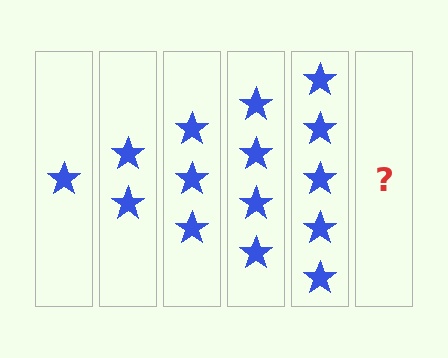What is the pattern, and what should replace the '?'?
The pattern is that each step adds one more star. The '?' should be 6 stars.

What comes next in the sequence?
The next element should be 6 stars.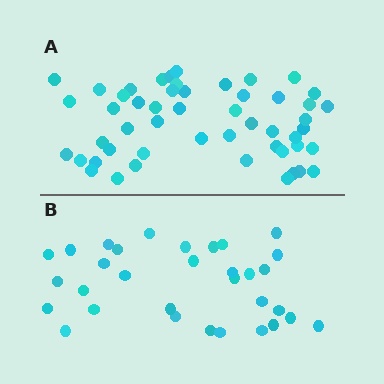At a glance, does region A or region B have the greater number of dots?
Region A (the top region) has more dots.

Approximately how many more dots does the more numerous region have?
Region A has approximately 20 more dots than region B.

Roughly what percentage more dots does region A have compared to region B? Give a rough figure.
About 60% more.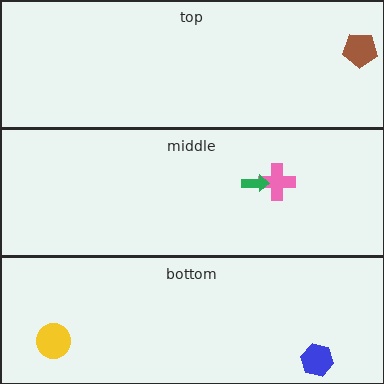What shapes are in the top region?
The brown pentagon.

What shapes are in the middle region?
The pink cross, the green arrow.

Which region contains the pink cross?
The middle region.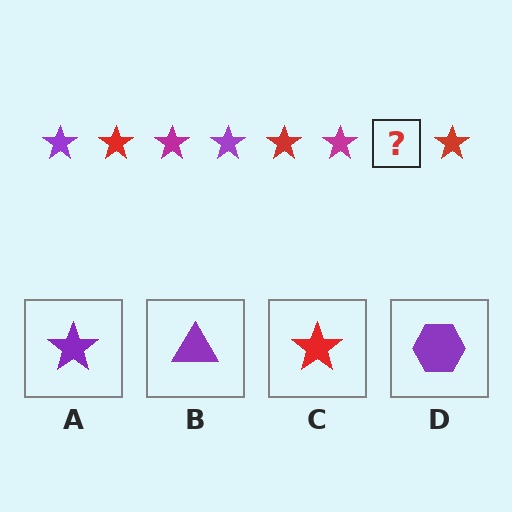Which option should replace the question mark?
Option A.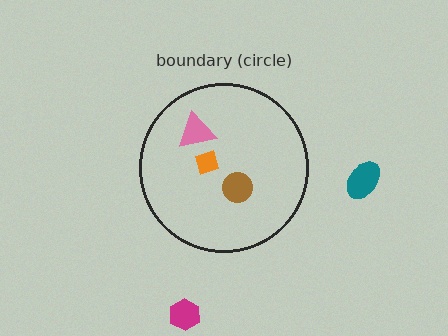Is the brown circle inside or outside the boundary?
Inside.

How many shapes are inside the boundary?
3 inside, 2 outside.